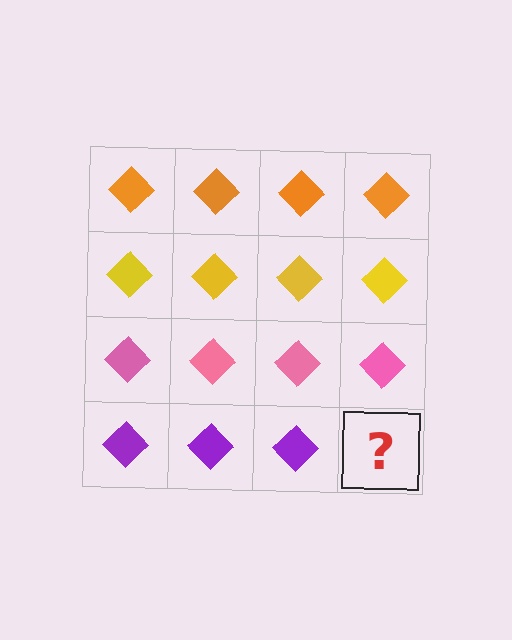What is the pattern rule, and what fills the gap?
The rule is that each row has a consistent color. The gap should be filled with a purple diamond.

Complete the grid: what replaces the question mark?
The question mark should be replaced with a purple diamond.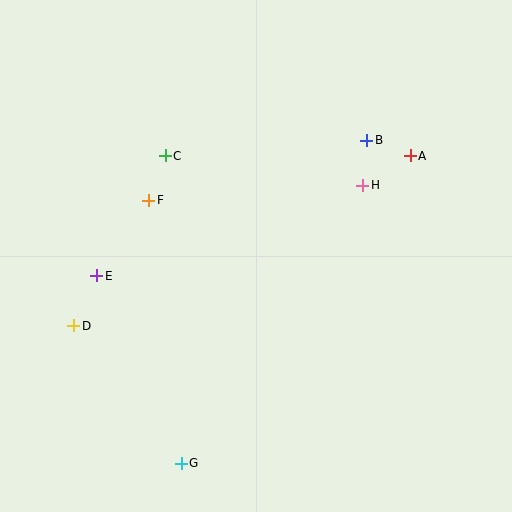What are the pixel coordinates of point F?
Point F is at (149, 200).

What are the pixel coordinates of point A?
Point A is at (410, 156).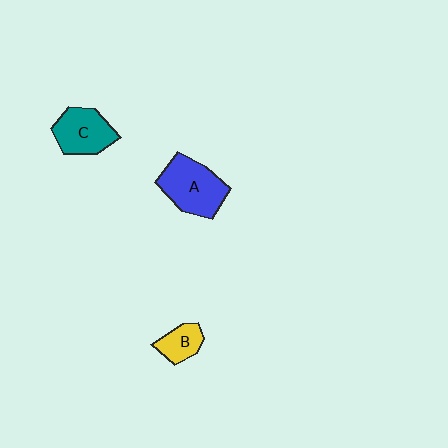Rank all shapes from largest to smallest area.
From largest to smallest: A (blue), C (teal), B (yellow).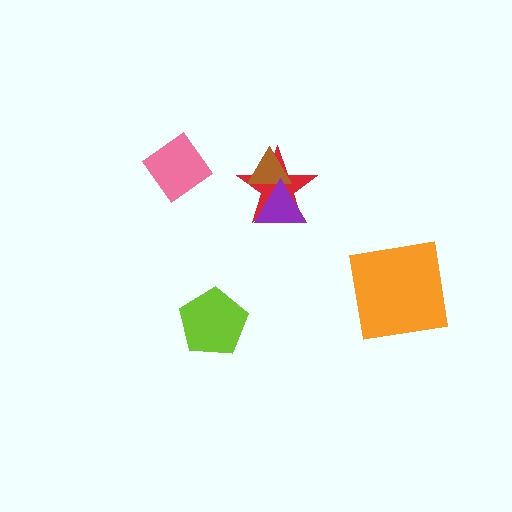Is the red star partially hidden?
Yes, it is partially covered by another shape.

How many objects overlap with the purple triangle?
2 objects overlap with the purple triangle.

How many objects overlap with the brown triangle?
2 objects overlap with the brown triangle.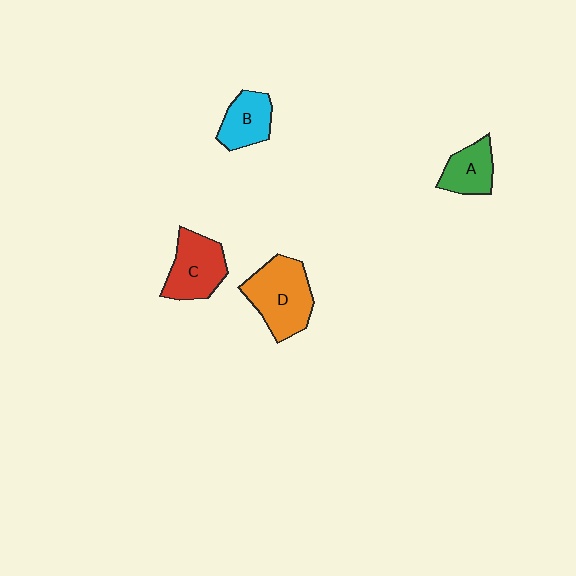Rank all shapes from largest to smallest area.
From largest to smallest: D (orange), C (red), B (cyan), A (green).